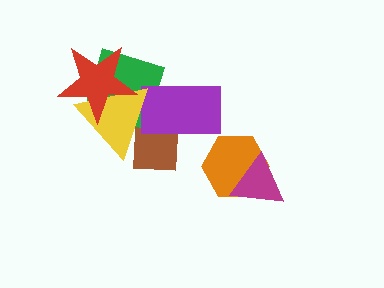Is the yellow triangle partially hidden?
Yes, it is partially covered by another shape.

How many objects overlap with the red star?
2 objects overlap with the red star.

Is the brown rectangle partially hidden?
Yes, it is partially covered by another shape.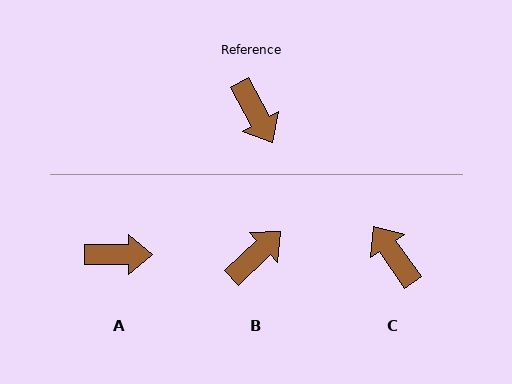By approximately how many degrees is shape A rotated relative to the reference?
Approximately 62 degrees counter-clockwise.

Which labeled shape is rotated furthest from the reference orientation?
C, about 173 degrees away.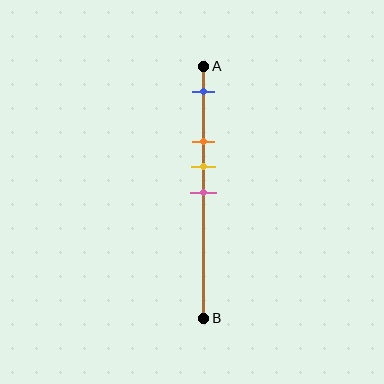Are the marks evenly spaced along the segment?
No, the marks are not evenly spaced.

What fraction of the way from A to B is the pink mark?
The pink mark is approximately 50% (0.5) of the way from A to B.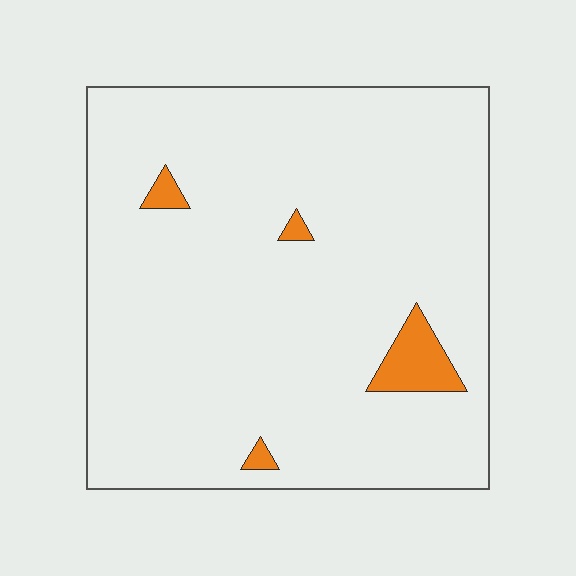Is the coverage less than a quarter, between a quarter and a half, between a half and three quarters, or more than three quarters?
Less than a quarter.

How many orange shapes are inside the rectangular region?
4.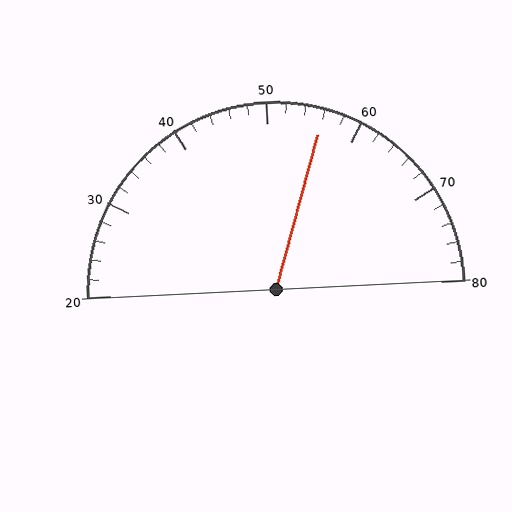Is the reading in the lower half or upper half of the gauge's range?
The reading is in the upper half of the range (20 to 80).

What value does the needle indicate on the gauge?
The needle indicates approximately 56.